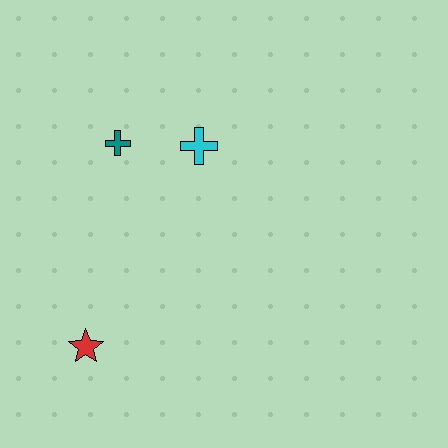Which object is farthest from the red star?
The cyan cross is farthest from the red star.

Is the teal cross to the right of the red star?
Yes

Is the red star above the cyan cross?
No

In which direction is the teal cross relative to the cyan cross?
The teal cross is to the left of the cyan cross.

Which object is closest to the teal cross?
The cyan cross is closest to the teal cross.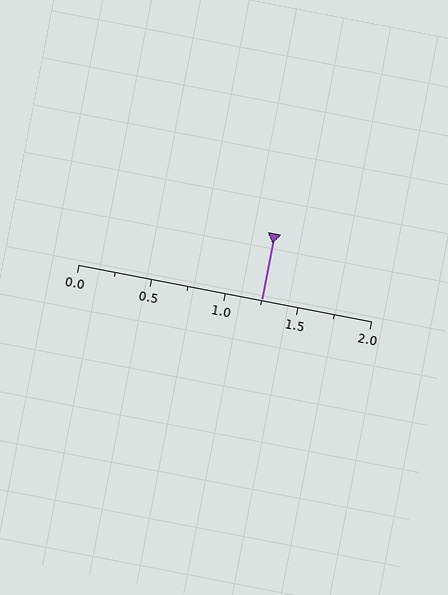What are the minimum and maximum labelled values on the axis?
The axis runs from 0.0 to 2.0.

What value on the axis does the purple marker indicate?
The marker indicates approximately 1.25.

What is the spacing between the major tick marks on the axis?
The major ticks are spaced 0.5 apart.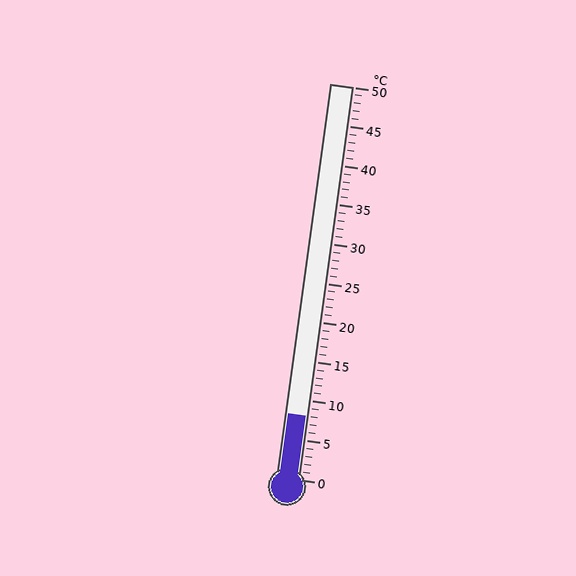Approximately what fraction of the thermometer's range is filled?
The thermometer is filled to approximately 15% of its range.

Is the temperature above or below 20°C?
The temperature is below 20°C.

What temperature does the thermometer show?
The thermometer shows approximately 8°C.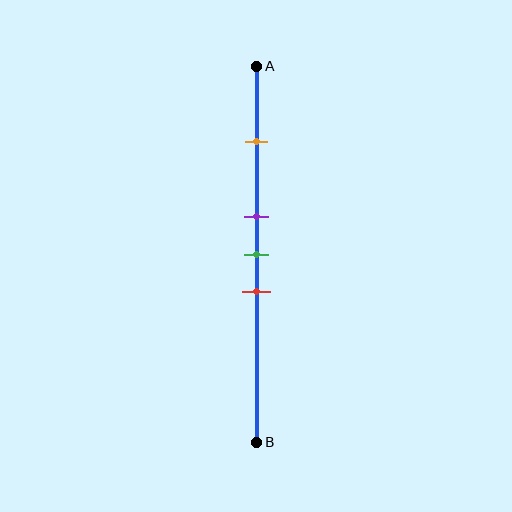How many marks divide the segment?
There are 4 marks dividing the segment.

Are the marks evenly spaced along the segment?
No, the marks are not evenly spaced.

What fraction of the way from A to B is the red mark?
The red mark is approximately 60% (0.6) of the way from A to B.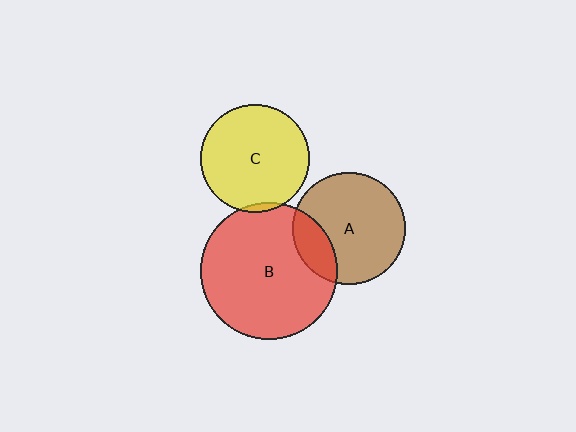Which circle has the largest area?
Circle B (red).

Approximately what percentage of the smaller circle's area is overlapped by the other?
Approximately 20%.